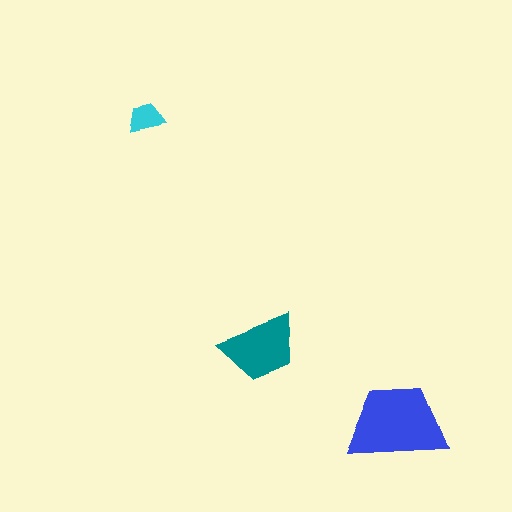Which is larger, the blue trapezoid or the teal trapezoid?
The blue one.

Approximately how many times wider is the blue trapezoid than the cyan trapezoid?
About 2.5 times wider.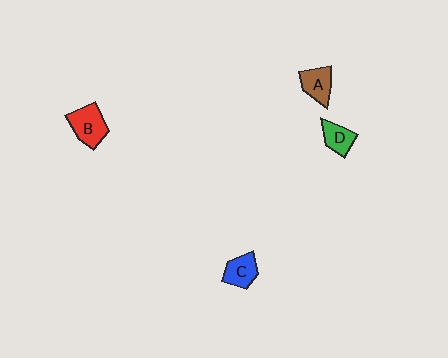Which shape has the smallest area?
Shape D (green).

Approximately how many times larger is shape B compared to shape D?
Approximately 1.5 times.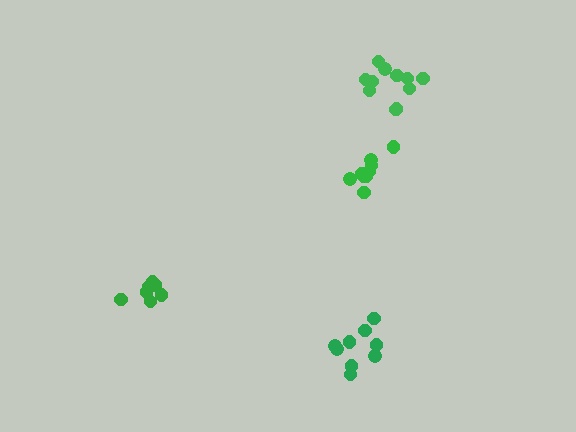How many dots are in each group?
Group 1: 9 dots, Group 2: 11 dots, Group 3: 9 dots, Group 4: 7 dots (36 total).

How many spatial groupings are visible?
There are 4 spatial groupings.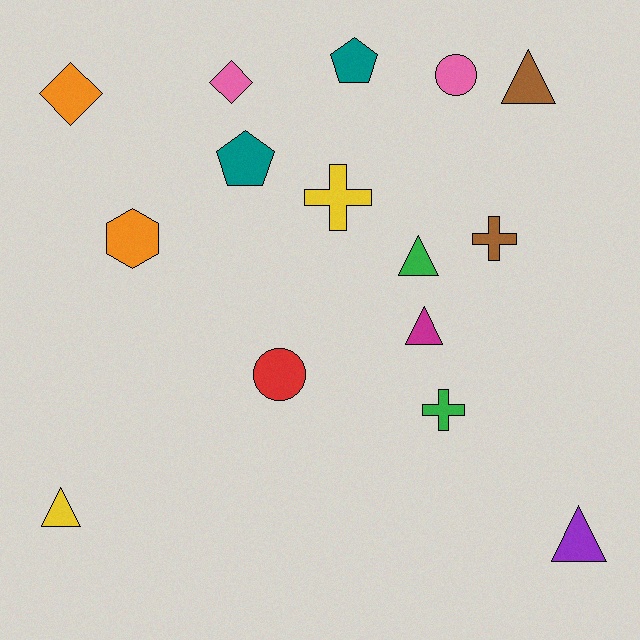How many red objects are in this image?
There is 1 red object.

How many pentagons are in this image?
There are 2 pentagons.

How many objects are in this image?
There are 15 objects.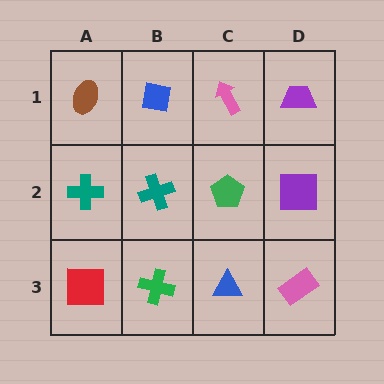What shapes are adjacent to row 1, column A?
A teal cross (row 2, column A), a blue square (row 1, column B).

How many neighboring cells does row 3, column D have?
2.